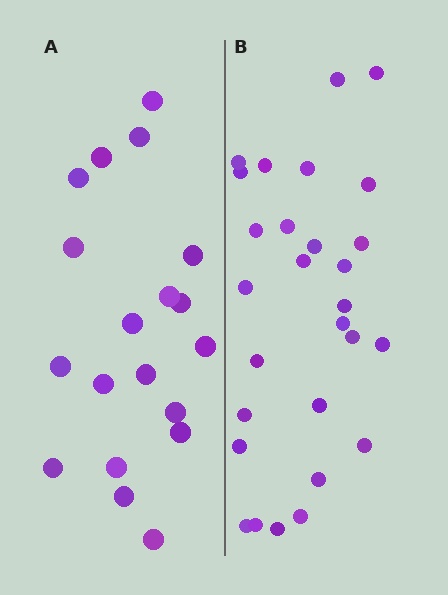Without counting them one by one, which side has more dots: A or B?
Region B (the right region) has more dots.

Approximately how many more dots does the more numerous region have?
Region B has roughly 8 or so more dots than region A.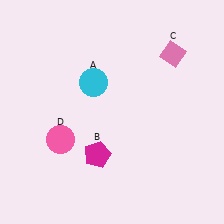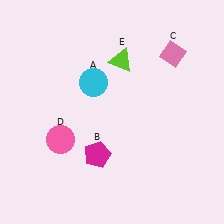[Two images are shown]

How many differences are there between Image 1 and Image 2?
There is 1 difference between the two images.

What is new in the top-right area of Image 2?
A lime triangle (E) was added in the top-right area of Image 2.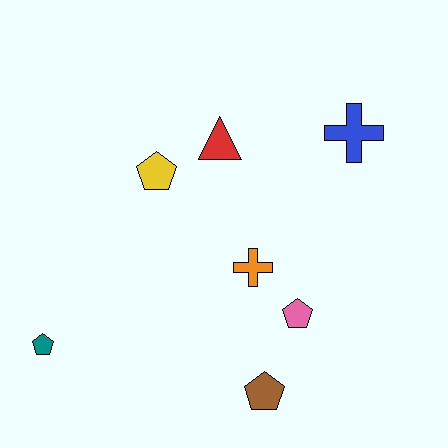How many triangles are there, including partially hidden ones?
There is 1 triangle.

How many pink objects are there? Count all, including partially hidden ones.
There is 1 pink object.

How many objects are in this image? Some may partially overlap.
There are 7 objects.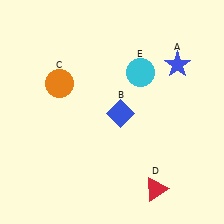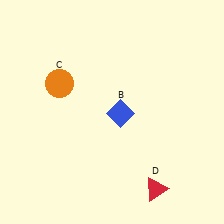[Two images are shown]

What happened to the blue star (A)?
The blue star (A) was removed in Image 2. It was in the top-right area of Image 1.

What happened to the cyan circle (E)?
The cyan circle (E) was removed in Image 2. It was in the top-right area of Image 1.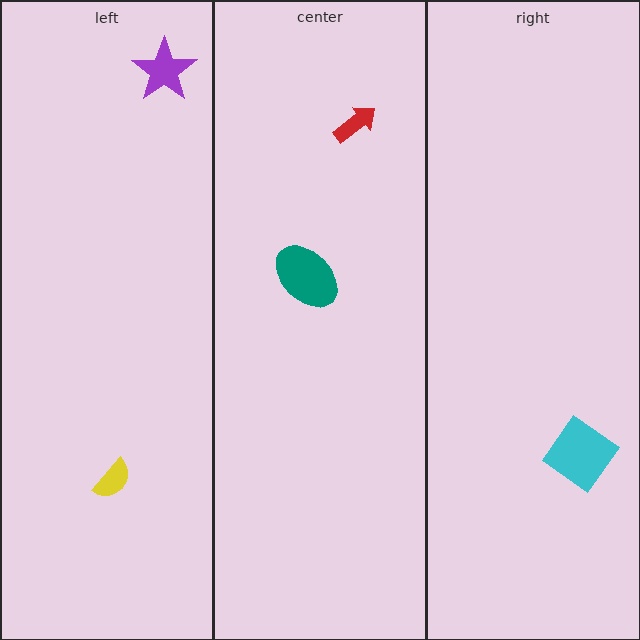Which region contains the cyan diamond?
The right region.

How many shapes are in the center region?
2.